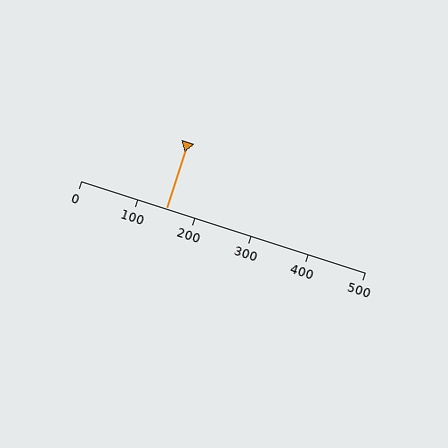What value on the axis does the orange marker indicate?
The marker indicates approximately 150.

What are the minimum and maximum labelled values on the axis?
The axis runs from 0 to 500.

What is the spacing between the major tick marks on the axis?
The major ticks are spaced 100 apart.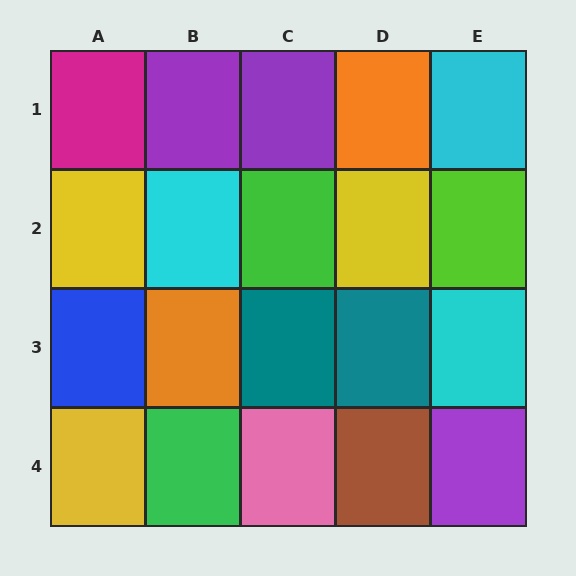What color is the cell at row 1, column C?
Purple.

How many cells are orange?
2 cells are orange.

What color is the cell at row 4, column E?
Purple.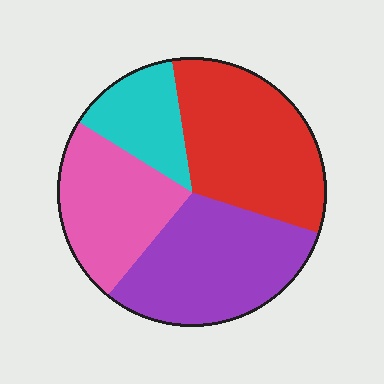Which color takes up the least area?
Cyan, at roughly 15%.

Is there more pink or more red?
Red.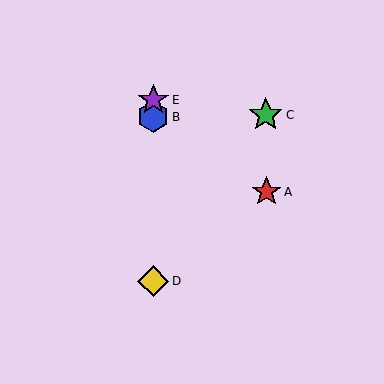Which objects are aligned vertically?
Objects B, D, E are aligned vertically.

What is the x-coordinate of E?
Object E is at x≈153.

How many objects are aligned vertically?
3 objects (B, D, E) are aligned vertically.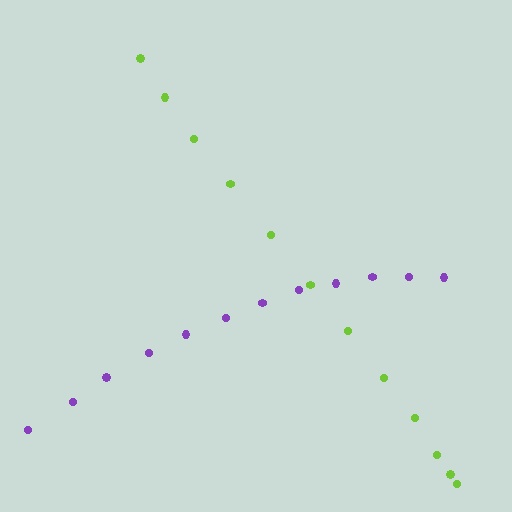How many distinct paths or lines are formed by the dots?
There are 2 distinct paths.